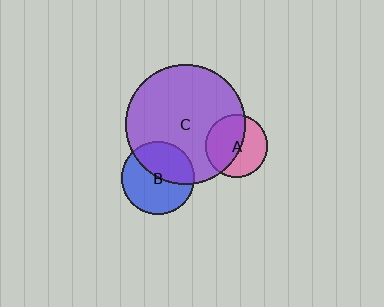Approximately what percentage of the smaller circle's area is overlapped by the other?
Approximately 55%.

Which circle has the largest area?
Circle C (purple).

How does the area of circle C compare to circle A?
Approximately 3.6 times.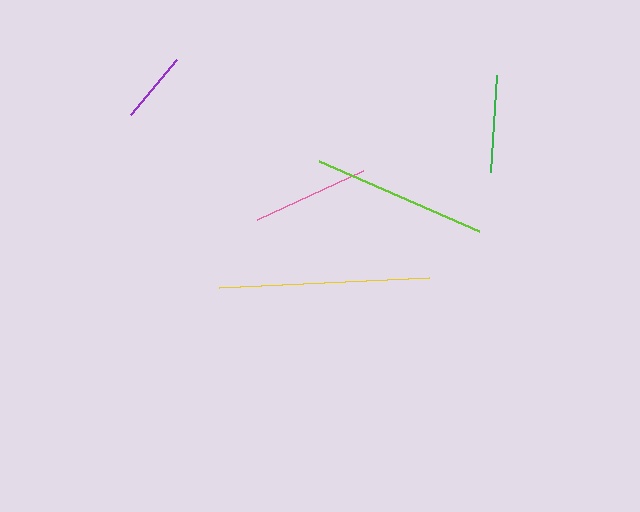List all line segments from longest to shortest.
From longest to shortest: yellow, lime, pink, green, purple.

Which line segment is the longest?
The yellow line is the longest at approximately 210 pixels.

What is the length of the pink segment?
The pink segment is approximately 116 pixels long.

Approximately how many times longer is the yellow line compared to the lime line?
The yellow line is approximately 1.2 times the length of the lime line.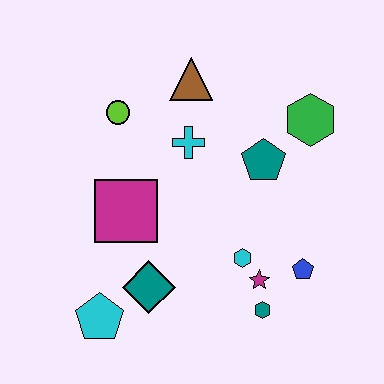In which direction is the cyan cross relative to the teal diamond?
The cyan cross is above the teal diamond.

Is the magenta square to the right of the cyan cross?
No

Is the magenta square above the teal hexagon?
Yes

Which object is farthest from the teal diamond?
The green hexagon is farthest from the teal diamond.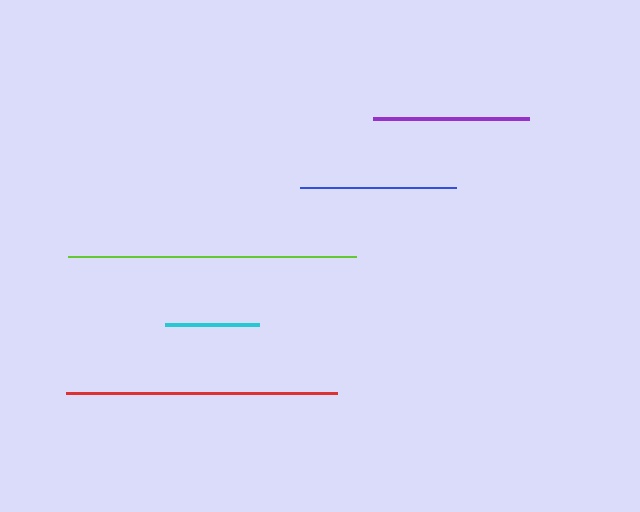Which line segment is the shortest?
The cyan line is the shortest at approximately 94 pixels.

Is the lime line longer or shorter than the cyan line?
The lime line is longer than the cyan line.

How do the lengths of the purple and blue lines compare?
The purple and blue lines are approximately the same length.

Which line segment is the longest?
The lime line is the longest at approximately 289 pixels.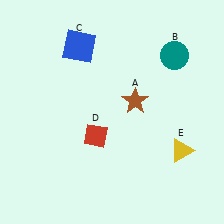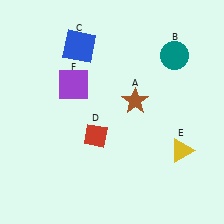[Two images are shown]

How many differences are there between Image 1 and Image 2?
There is 1 difference between the two images.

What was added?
A purple square (F) was added in Image 2.